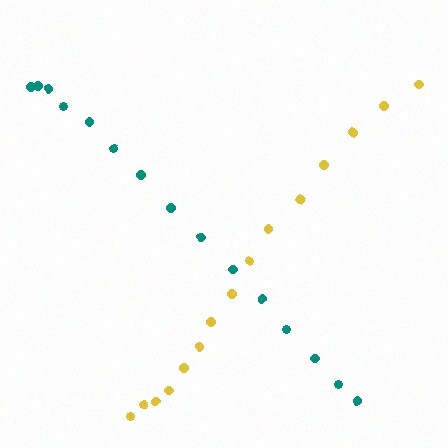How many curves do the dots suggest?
There are 2 distinct paths.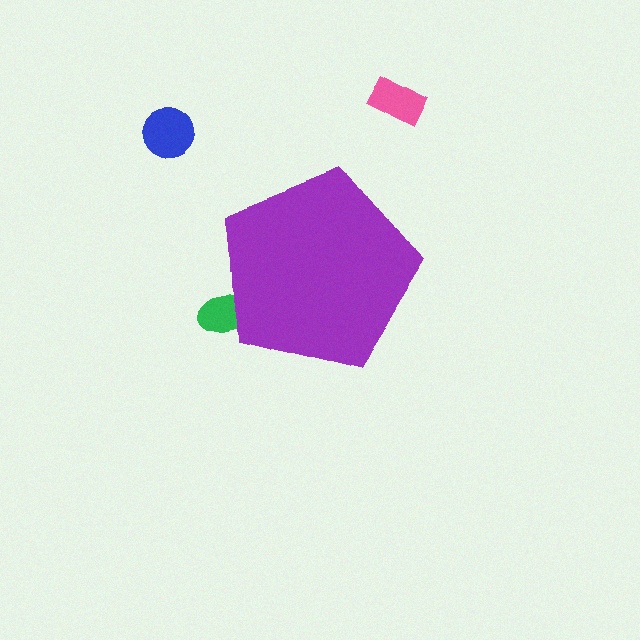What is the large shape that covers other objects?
A purple pentagon.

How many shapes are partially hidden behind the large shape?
1 shape is partially hidden.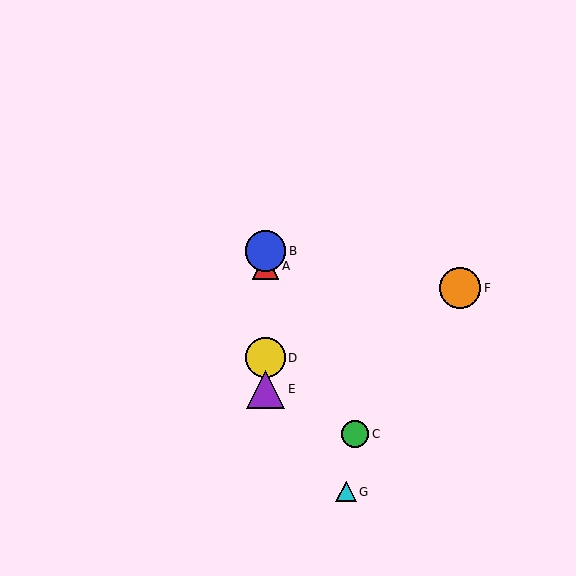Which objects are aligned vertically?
Objects A, B, D, E are aligned vertically.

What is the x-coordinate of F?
Object F is at x≈460.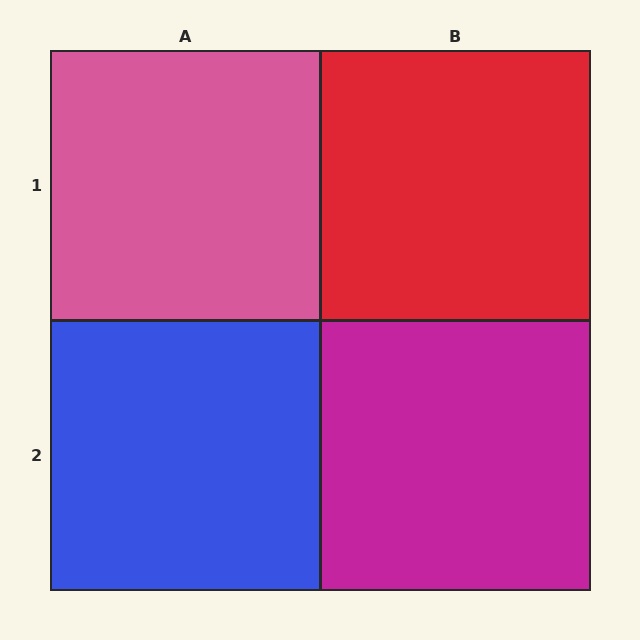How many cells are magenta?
1 cell is magenta.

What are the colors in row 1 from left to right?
Pink, red.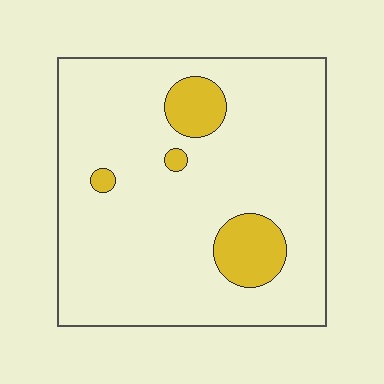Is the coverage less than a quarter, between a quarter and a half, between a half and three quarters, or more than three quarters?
Less than a quarter.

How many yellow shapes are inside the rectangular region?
4.